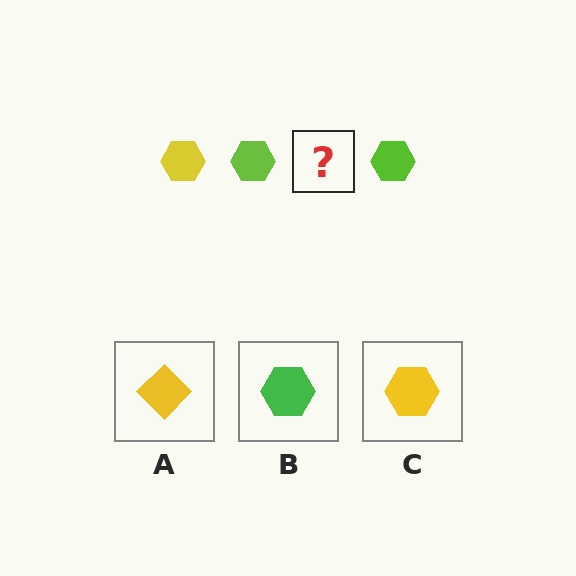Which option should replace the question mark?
Option C.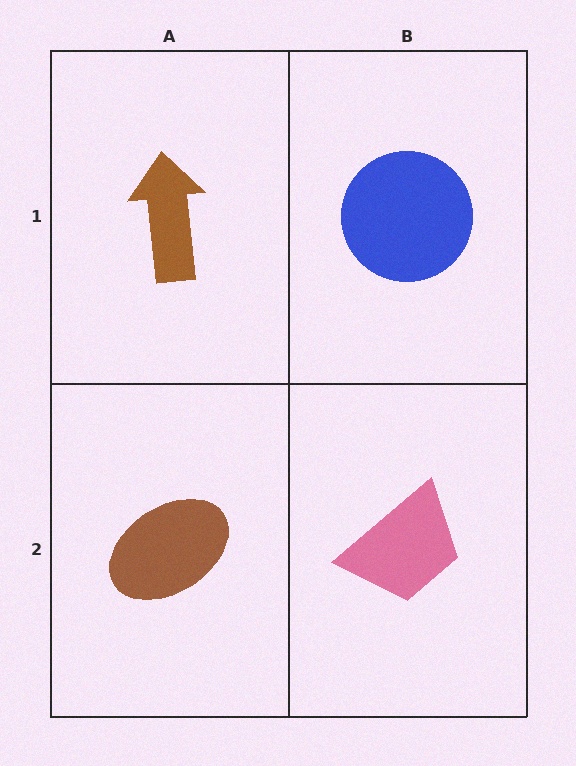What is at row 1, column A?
A brown arrow.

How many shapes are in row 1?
2 shapes.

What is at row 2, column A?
A brown ellipse.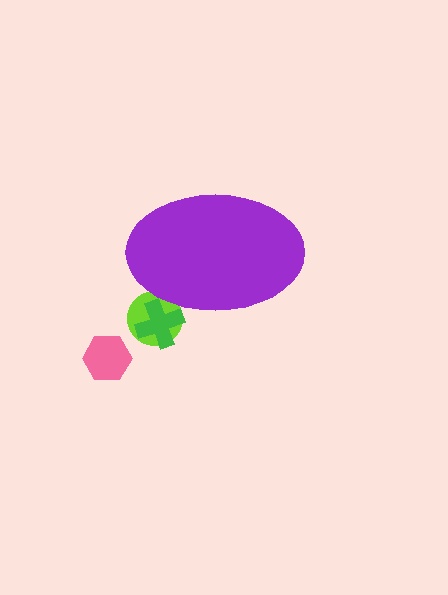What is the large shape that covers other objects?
A purple ellipse.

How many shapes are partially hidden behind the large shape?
2 shapes are partially hidden.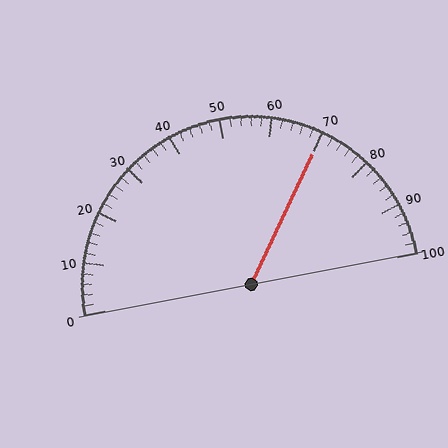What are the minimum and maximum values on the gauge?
The gauge ranges from 0 to 100.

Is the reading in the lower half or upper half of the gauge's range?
The reading is in the upper half of the range (0 to 100).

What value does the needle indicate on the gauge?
The needle indicates approximately 70.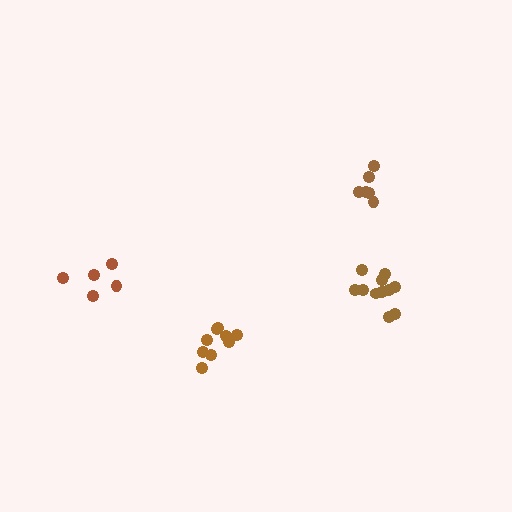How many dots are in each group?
Group 1: 9 dots, Group 2: 6 dots, Group 3: 5 dots, Group 4: 11 dots (31 total).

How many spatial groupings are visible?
There are 4 spatial groupings.